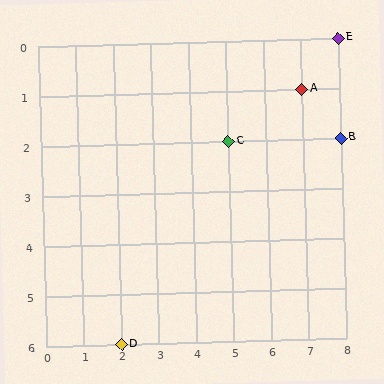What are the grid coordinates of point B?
Point B is at grid coordinates (8, 2).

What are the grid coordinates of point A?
Point A is at grid coordinates (7, 1).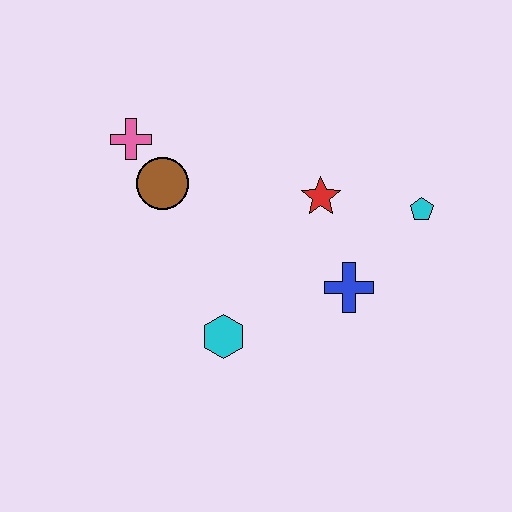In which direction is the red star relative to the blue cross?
The red star is above the blue cross.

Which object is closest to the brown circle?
The pink cross is closest to the brown circle.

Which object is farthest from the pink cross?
The cyan pentagon is farthest from the pink cross.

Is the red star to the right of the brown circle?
Yes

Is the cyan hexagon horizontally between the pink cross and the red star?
Yes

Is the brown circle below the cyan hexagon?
No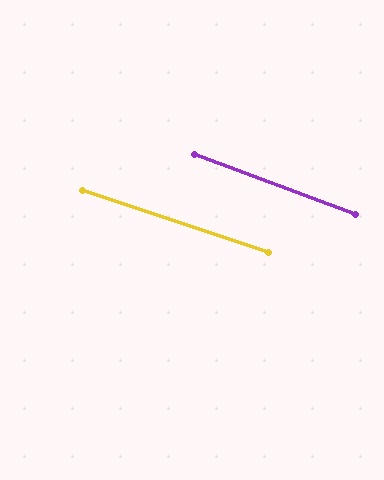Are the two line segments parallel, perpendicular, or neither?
Parallel — their directions differ by only 1.8°.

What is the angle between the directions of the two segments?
Approximately 2 degrees.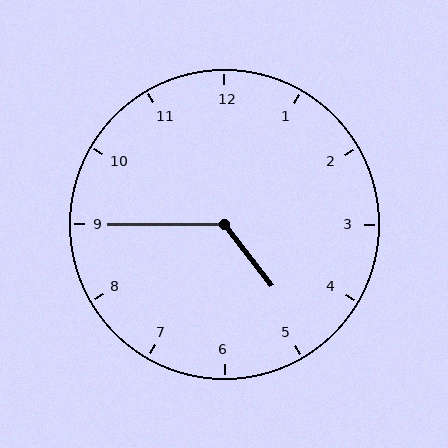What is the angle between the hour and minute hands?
Approximately 128 degrees.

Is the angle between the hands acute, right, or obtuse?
It is obtuse.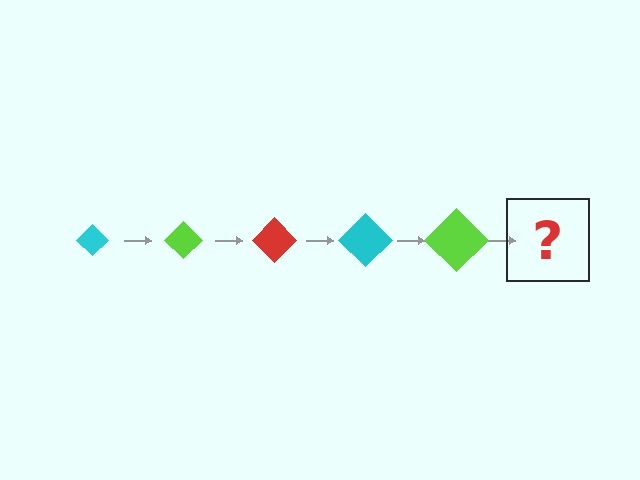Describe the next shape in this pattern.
It should be a red diamond, larger than the previous one.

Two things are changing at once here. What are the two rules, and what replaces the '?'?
The two rules are that the diamond grows larger each step and the color cycles through cyan, lime, and red. The '?' should be a red diamond, larger than the previous one.